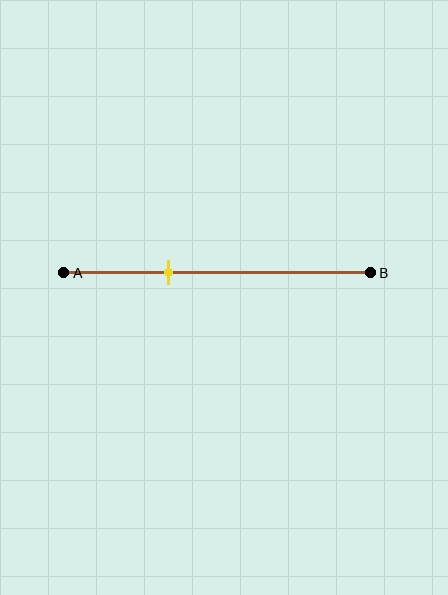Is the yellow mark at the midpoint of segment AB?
No, the mark is at about 35% from A, not at the 50% midpoint.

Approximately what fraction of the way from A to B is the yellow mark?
The yellow mark is approximately 35% of the way from A to B.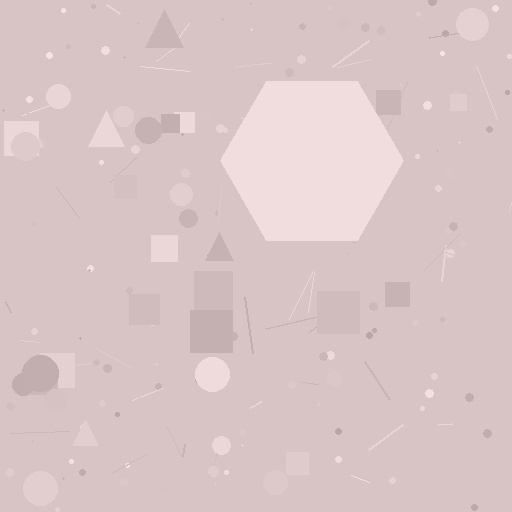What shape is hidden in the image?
A hexagon is hidden in the image.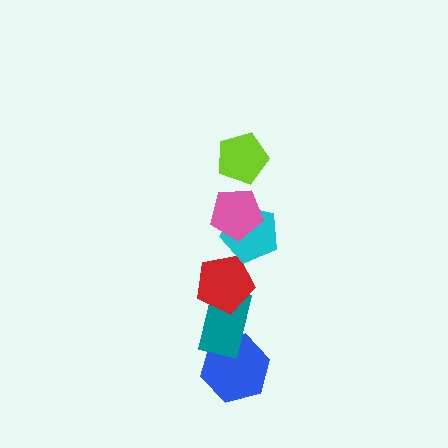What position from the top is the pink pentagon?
The pink pentagon is 2nd from the top.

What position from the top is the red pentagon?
The red pentagon is 4th from the top.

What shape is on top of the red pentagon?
The cyan pentagon is on top of the red pentagon.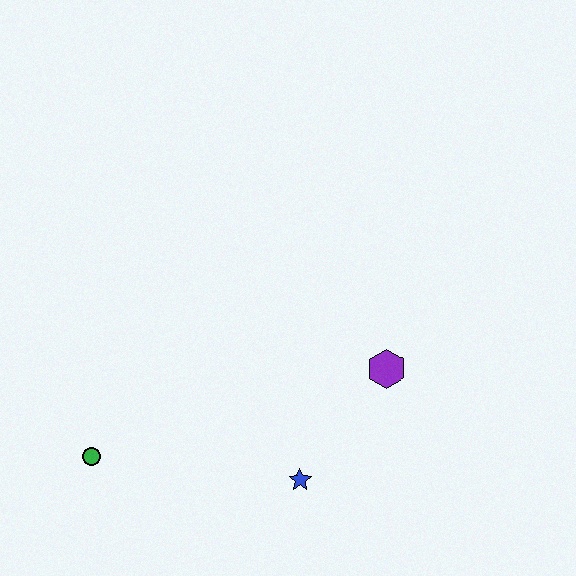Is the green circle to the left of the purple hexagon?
Yes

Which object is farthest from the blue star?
The green circle is farthest from the blue star.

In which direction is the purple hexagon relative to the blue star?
The purple hexagon is above the blue star.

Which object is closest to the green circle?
The blue star is closest to the green circle.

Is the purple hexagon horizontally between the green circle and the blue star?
No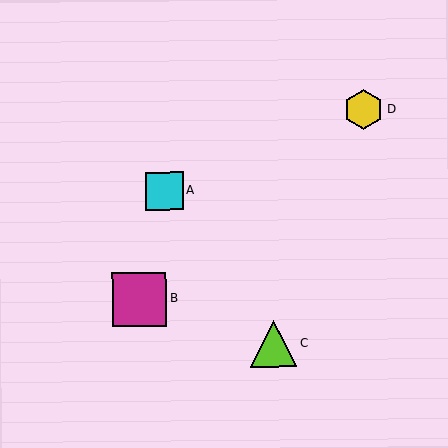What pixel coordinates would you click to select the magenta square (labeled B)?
Click at (139, 299) to select the magenta square B.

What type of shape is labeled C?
Shape C is a lime triangle.